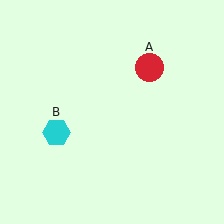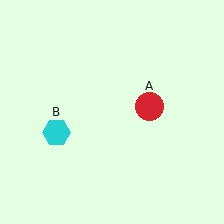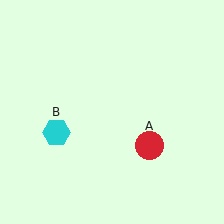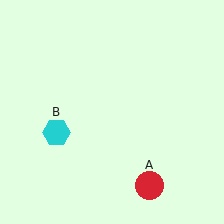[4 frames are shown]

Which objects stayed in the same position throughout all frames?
Cyan hexagon (object B) remained stationary.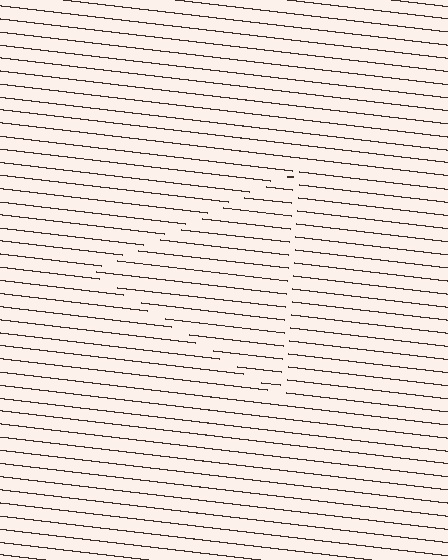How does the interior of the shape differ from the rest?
The interior of the shape contains the same grating, shifted by half a period — the contour is defined by the phase discontinuity where line-ends from the inner and outer gratings abut.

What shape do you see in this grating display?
An illusory triangle. The interior of the shape contains the same grating, shifted by half a period — the contour is defined by the phase discontinuity where line-ends from the inner and outer gratings abut.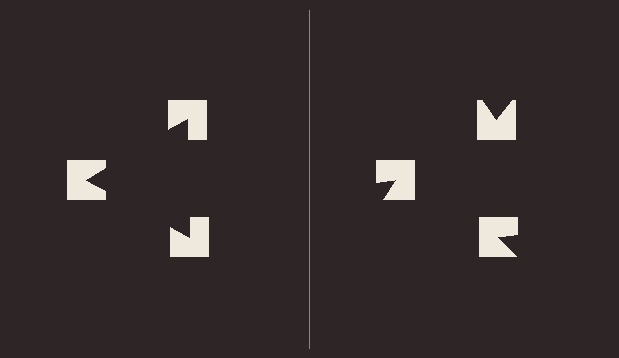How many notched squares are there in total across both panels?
6 — 3 on each side.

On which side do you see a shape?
An illusory triangle appears on the left side. On the right side the wedge cuts are rotated, so no coherent shape forms.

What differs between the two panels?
The notched squares are positioned identically on both sides; only the wedge orientations differ. On the left they align to a triangle; on the right they are misaligned.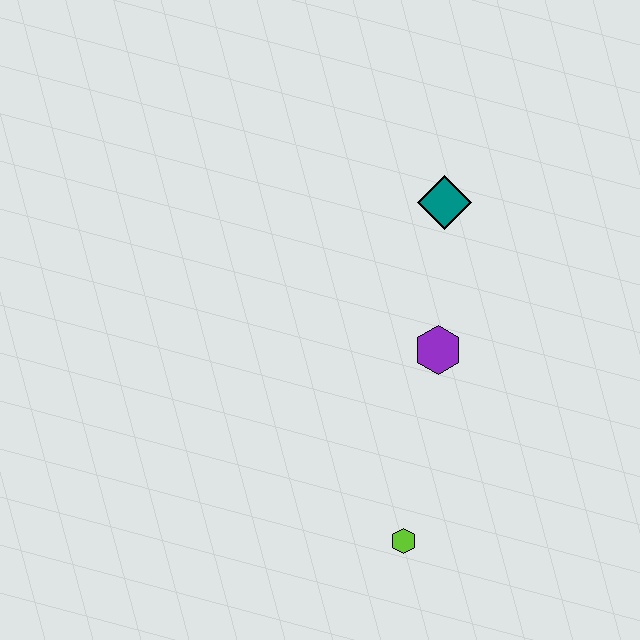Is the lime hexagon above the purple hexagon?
No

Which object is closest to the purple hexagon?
The teal diamond is closest to the purple hexagon.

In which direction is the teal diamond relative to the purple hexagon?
The teal diamond is above the purple hexagon.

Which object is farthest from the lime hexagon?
The teal diamond is farthest from the lime hexagon.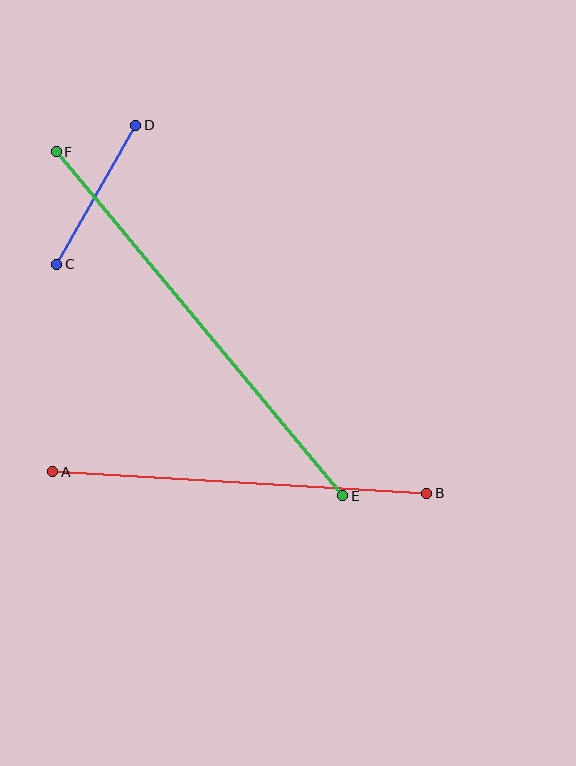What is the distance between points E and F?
The distance is approximately 448 pixels.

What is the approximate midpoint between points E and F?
The midpoint is at approximately (200, 324) pixels.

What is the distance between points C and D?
The distance is approximately 160 pixels.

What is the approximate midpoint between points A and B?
The midpoint is at approximately (240, 482) pixels.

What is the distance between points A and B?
The distance is approximately 375 pixels.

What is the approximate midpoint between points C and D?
The midpoint is at approximately (96, 195) pixels.